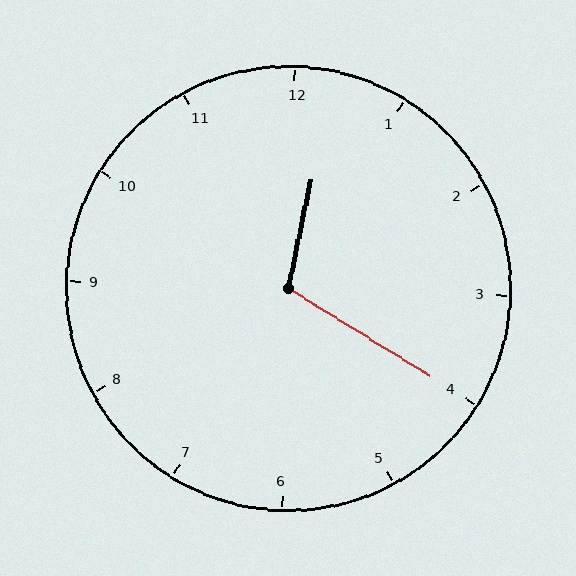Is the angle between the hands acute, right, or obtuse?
It is obtuse.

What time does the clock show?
12:20.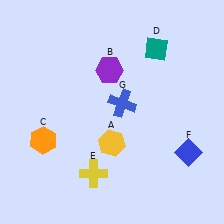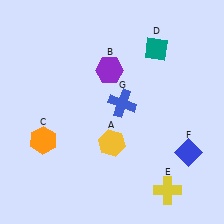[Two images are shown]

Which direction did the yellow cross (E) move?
The yellow cross (E) moved right.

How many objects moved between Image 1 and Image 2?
1 object moved between the two images.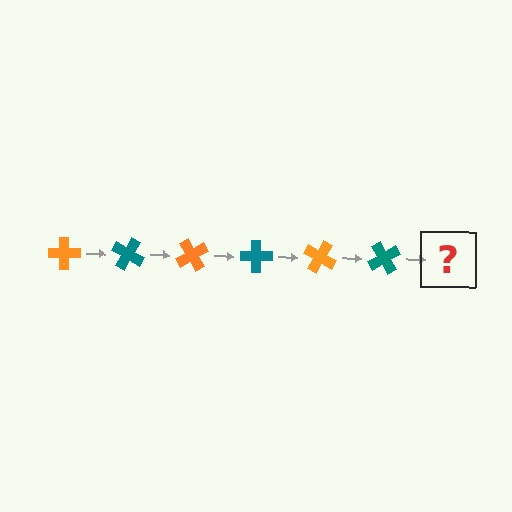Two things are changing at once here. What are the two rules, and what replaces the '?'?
The two rules are that it rotates 30 degrees each step and the color cycles through orange and teal. The '?' should be an orange cross, rotated 180 degrees from the start.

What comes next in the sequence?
The next element should be an orange cross, rotated 180 degrees from the start.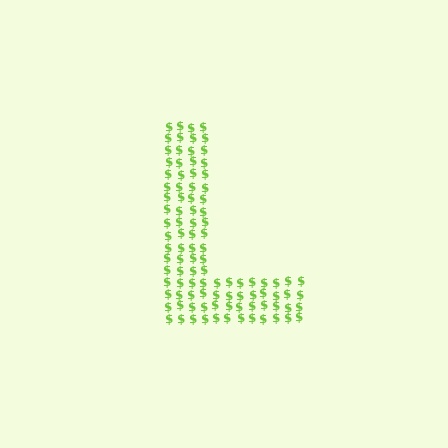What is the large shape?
The large shape is the letter L.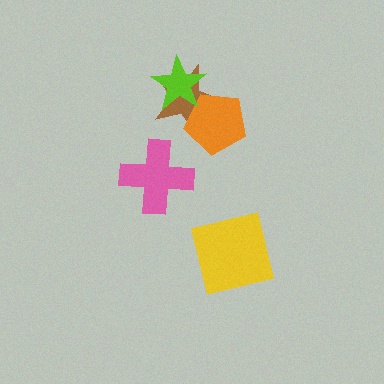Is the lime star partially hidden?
No, no other shape covers it.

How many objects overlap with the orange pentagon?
2 objects overlap with the orange pentagon.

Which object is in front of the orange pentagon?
The lime star is in front of the orange pentagon.